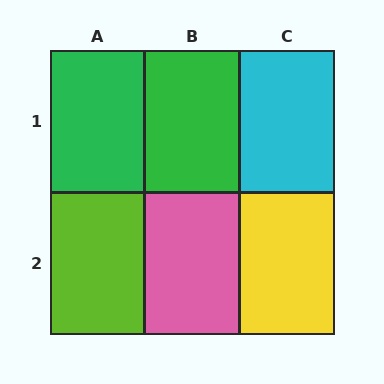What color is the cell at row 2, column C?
Yellow.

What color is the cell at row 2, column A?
Lime.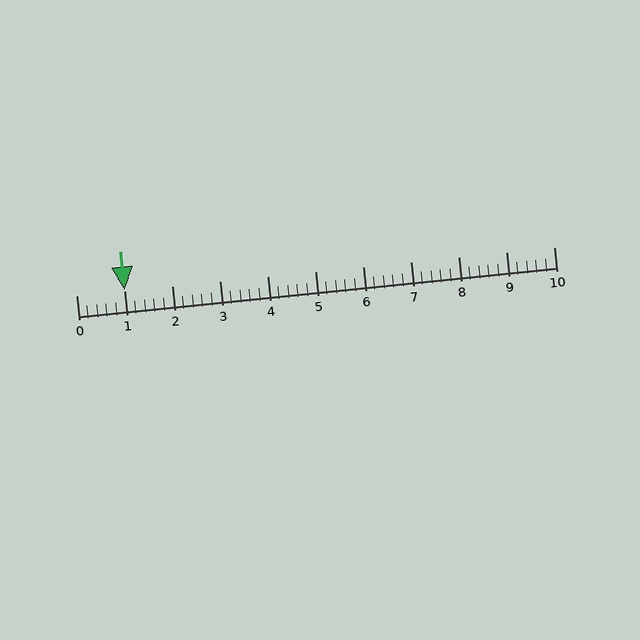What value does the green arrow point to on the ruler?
The green arrow points to approximately 1.0.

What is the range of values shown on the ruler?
The ruler shows values from 0 to 10.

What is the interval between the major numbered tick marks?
The major tick marks are spaced 1 units apart.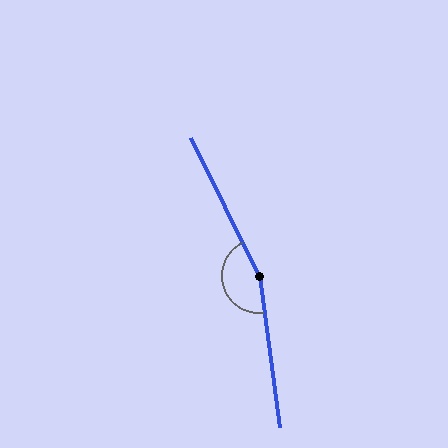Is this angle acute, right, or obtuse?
It is obtuse.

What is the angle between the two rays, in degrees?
Approximately 161 degrees.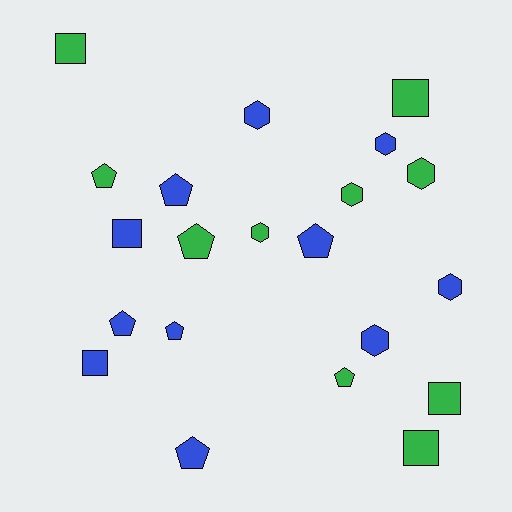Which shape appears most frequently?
Pentagon, with 8 objects.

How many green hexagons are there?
There are 3 green hexagons.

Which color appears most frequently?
Blue, with 11 objects.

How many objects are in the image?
There are 21 objects.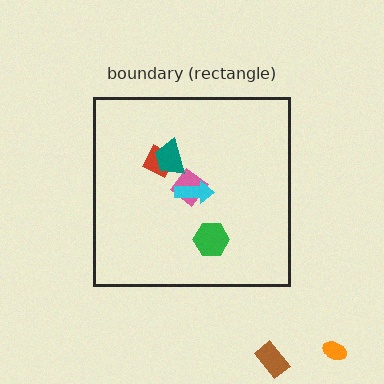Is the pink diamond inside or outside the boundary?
Inside.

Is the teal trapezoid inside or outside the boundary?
Inside.